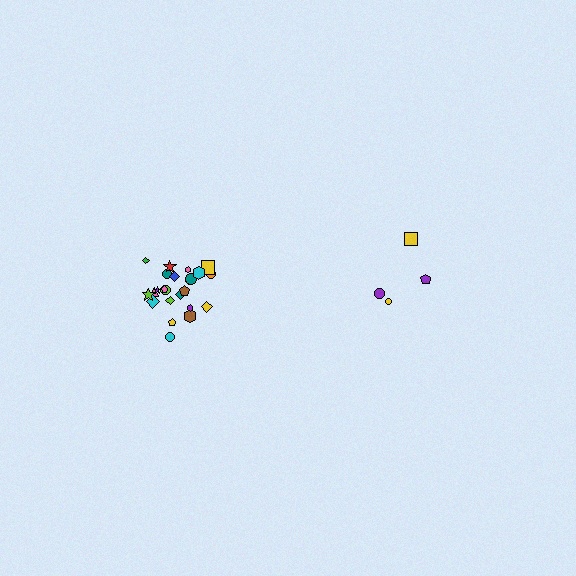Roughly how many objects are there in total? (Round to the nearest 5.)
Roughly 30 objects in total.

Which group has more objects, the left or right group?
The left group.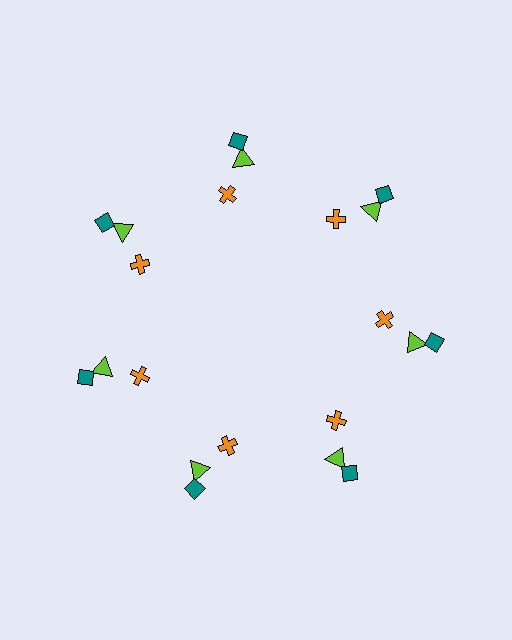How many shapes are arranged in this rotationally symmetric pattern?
There are 21 shapes, arranged in 7 groups of 3.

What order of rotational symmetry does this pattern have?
This pattern has 7-fold rotational symmetry.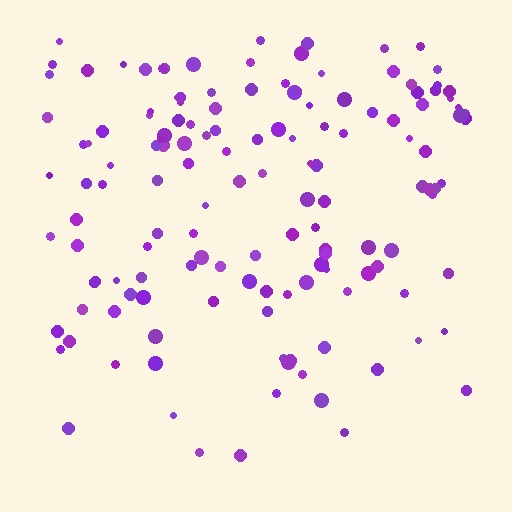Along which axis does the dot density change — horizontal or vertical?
Vertical.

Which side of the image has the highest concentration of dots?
The top.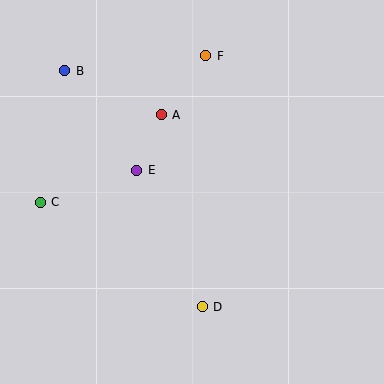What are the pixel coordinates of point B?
Point B is at (65, 71).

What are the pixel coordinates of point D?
Point D is at (202, 307).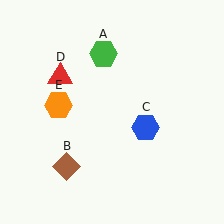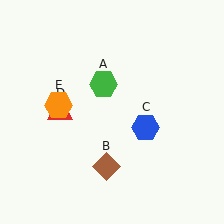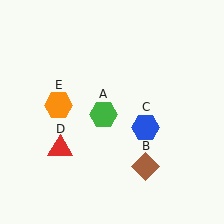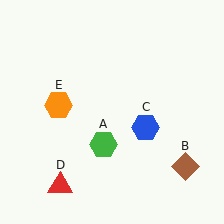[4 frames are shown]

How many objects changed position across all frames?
3 objects changed position: green hexagon (object A), brown diamond (object B), red triangle (object D).